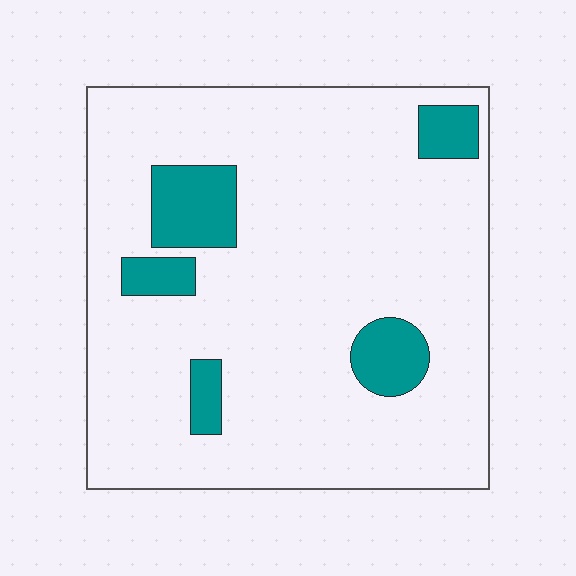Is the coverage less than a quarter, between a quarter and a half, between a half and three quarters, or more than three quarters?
Less than a quarter.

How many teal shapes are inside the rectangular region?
5.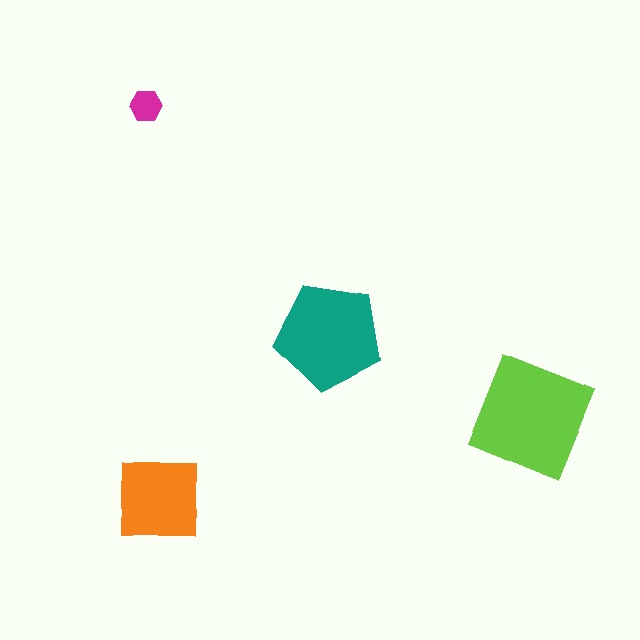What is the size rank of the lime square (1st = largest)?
1st.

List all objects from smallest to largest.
The magenta hexagon, the orange square, the teal pentagon, the lime square.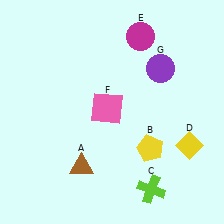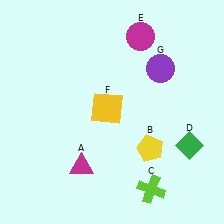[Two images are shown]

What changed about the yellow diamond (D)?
In Image 1, D is yellow. In Image 2, it changed to green.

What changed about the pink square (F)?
In Image 1, F is pink. In Image 2, it changed to yellow.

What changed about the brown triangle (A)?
In Image 1, A is brown. In Image 2, it changed to magenta.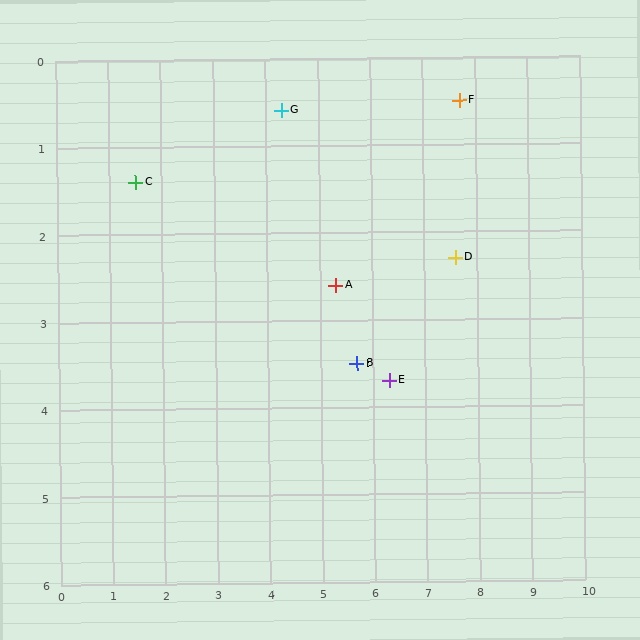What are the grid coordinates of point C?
Point C is at approximately (1.5, 1.4).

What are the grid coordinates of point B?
Point B is at approximately (5.7, 3.5).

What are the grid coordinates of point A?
Point A is at approximately (5.3, 2.6).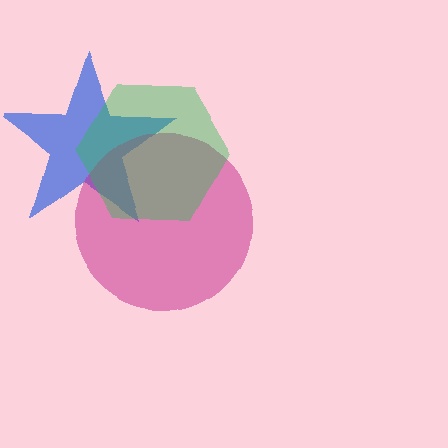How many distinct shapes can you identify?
There are 3 distinct shapes: a blue star, a magenta circle, a green hexagon.